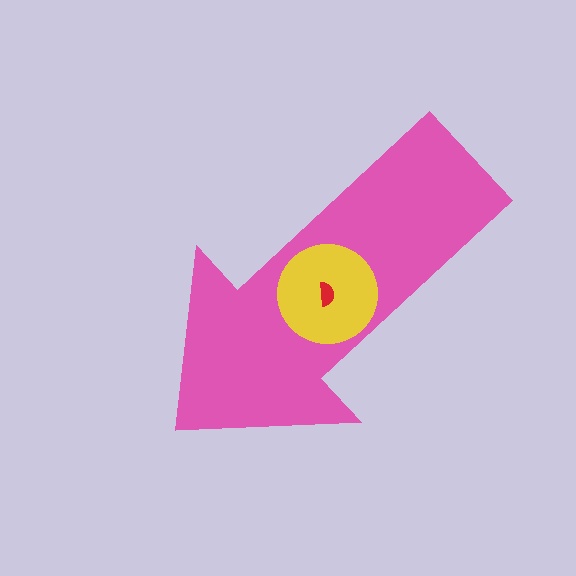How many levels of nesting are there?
3.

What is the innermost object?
The red semicircle.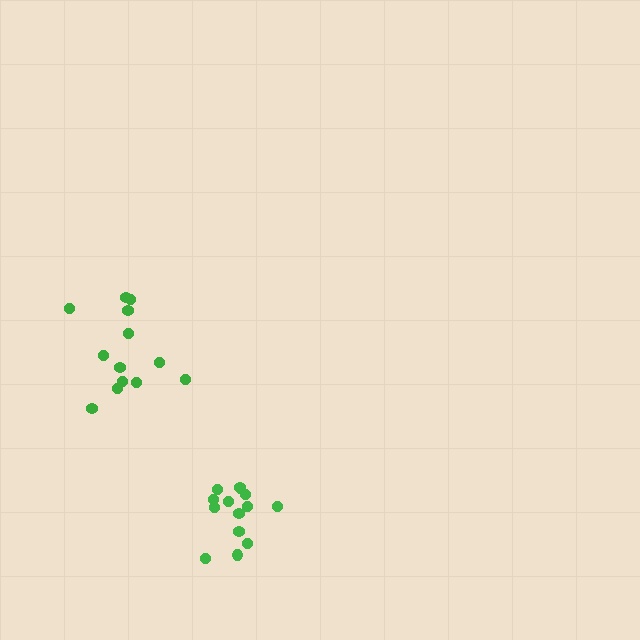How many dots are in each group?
Group 1: 14 dots, Group 2: 13 dots (27 total).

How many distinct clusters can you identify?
There are 2 distinct clusters.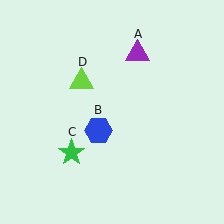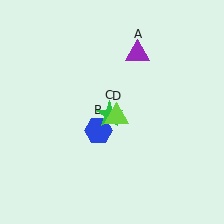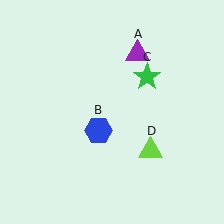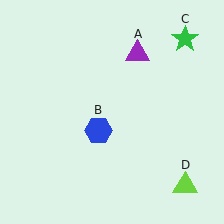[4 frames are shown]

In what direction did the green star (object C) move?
The green star (object C) moved up and to the right.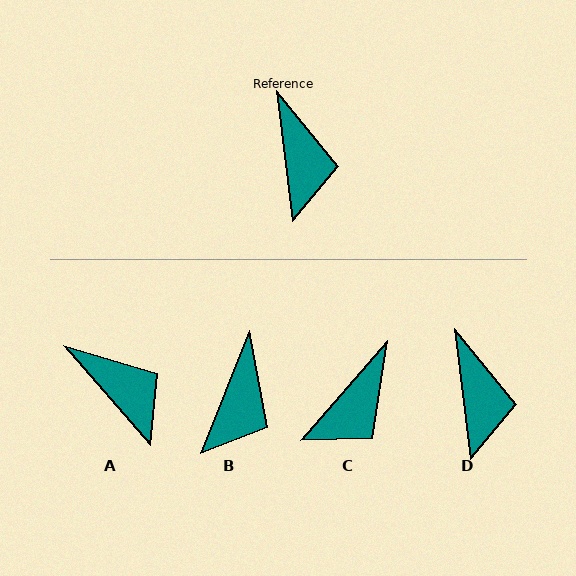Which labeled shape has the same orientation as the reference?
D.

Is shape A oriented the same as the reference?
No, it is off by about 34 degrees.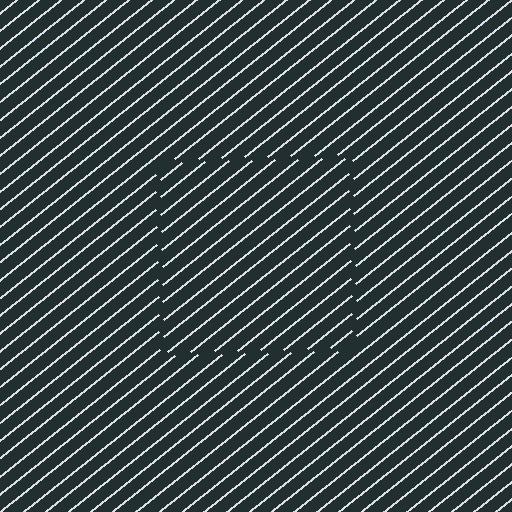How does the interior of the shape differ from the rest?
The interior of the shape contains the same grating, shifted by half a period — the contour is defined by the phase discontinuity where line-ends from the inner and outer gratings abut.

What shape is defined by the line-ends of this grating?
An illusory square. The interior of the shape contains the same grating, shifted by half a period — the contour is defined by the phase discontinuity where line-ends from the inner and outer gratings abut.